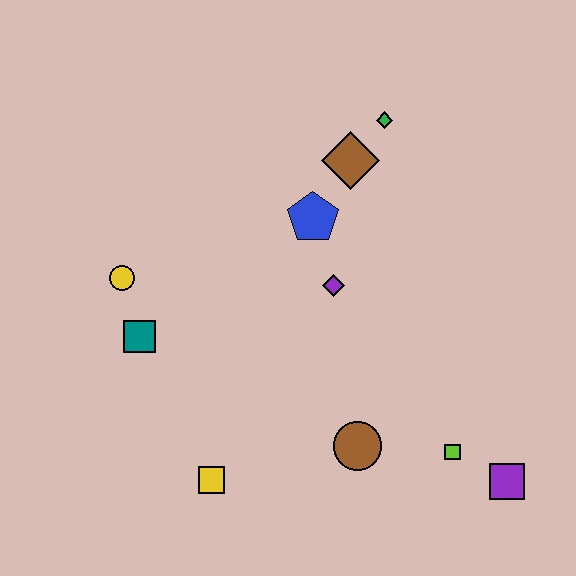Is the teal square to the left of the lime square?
Yes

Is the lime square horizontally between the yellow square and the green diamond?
No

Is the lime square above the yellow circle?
No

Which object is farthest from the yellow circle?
The purple square is farthest from the yellow circle.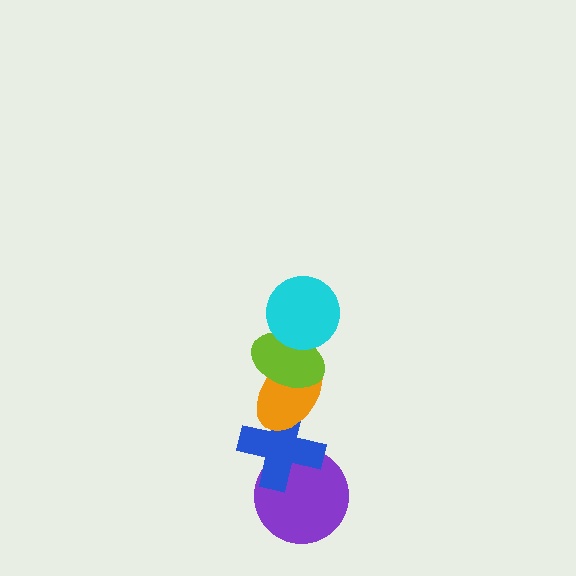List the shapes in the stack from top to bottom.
From top to bottom: the cyan circle, the lime ellipse, the orange ellipse, the blue cross, the purple circle.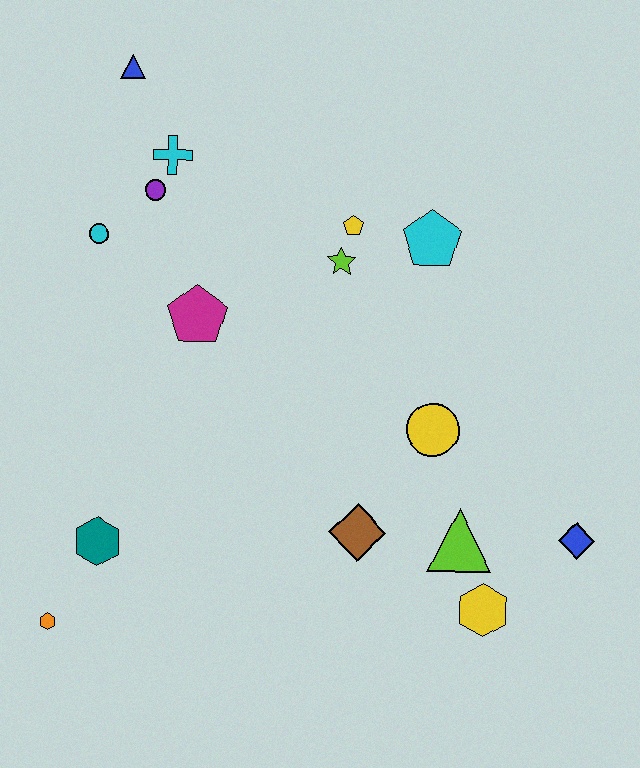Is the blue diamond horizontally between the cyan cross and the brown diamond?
No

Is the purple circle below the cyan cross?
Yes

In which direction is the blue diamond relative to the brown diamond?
The blue diamond is to the right of the brown diamond.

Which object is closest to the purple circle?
The cyan cross is closest to the purple circle.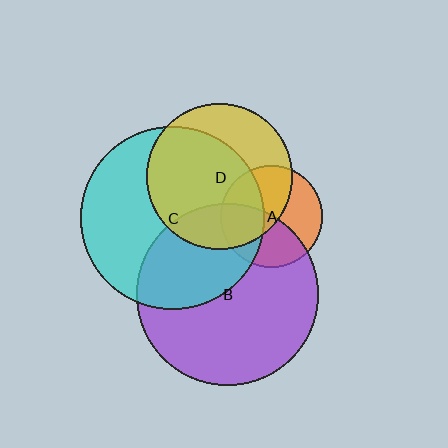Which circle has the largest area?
Circle C (cyan).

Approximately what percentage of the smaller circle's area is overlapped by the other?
Approximately 50%.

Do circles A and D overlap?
Yes.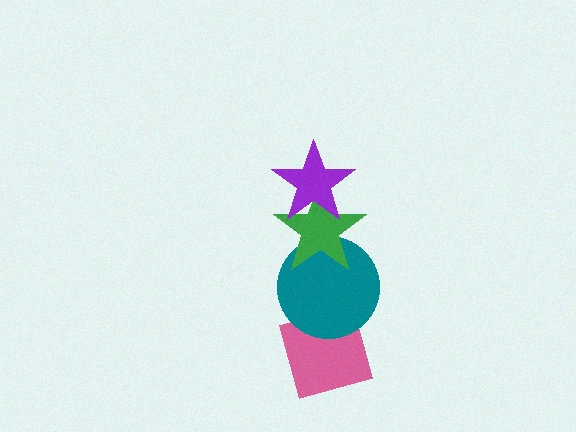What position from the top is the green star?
The green star is 2nd from the top.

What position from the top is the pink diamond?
The pink diamond is 4th from the top.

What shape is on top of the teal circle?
The green star is on top of the teal circle.